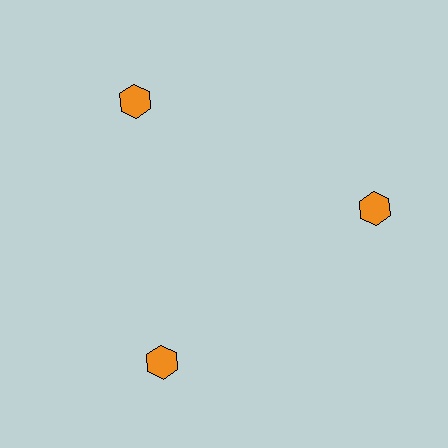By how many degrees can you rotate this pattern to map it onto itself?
The pattern maps onto itself every 120 degrees of rotation.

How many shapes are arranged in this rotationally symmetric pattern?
There are 3 shapes, arranged in 3 groups of 1.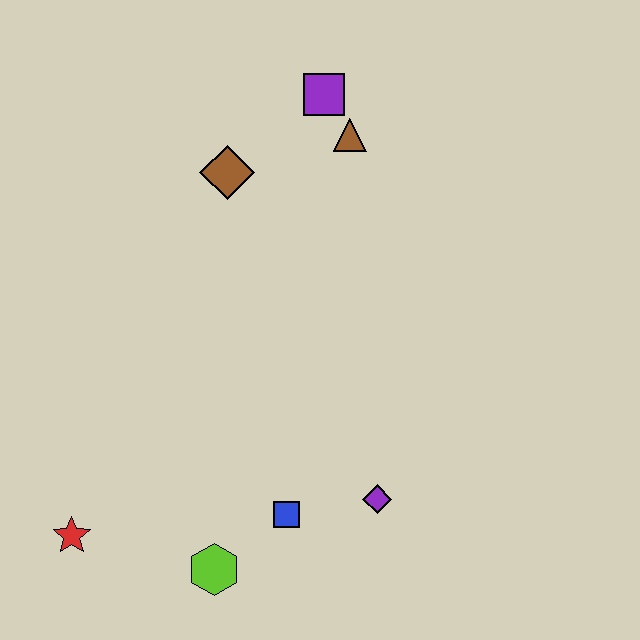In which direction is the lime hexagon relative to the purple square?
The lime hexagon is below the purple square.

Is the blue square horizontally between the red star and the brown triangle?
Yes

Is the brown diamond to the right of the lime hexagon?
Yes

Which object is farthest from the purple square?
The red star is farthest from the purple square.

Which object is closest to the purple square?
The brown triangle is closest to the purple square.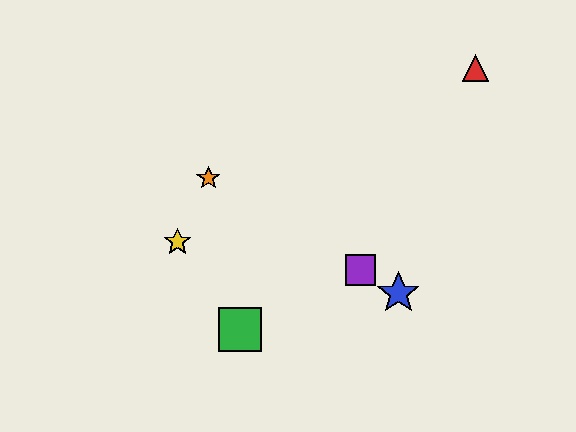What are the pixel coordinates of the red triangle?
The red triangle is at (475, 68).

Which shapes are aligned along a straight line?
The blue star, the purple square, the orange star are aligned along a straight line.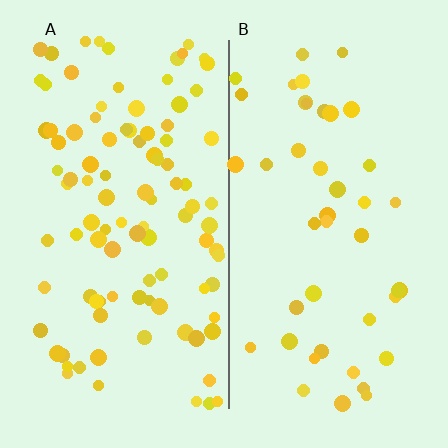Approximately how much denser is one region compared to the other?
Approximately 2.3× — region A over region B.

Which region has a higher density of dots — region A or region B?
A (the left).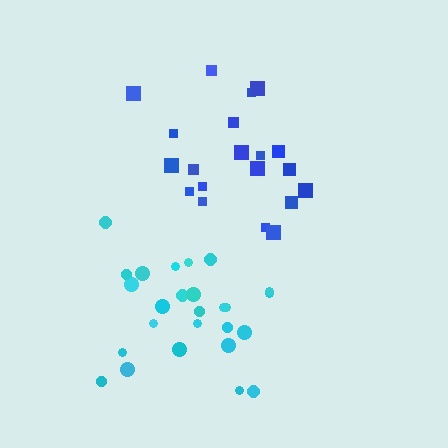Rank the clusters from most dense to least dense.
blue, cyan.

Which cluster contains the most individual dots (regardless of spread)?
Cyan (26).